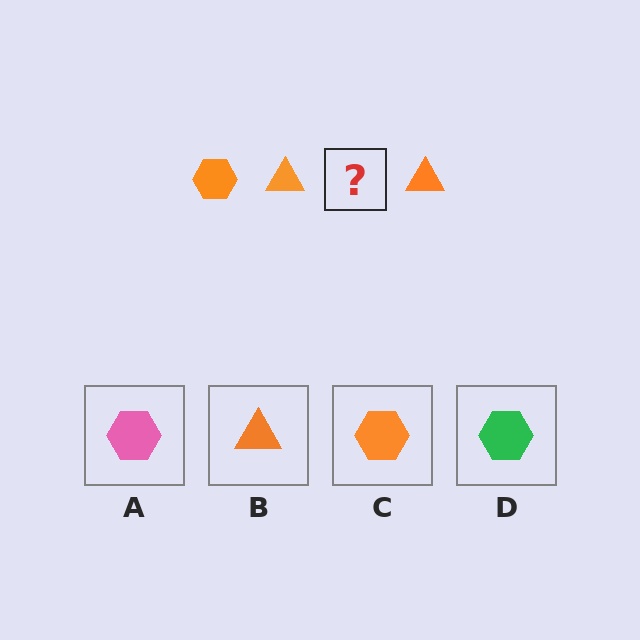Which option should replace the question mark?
Option C.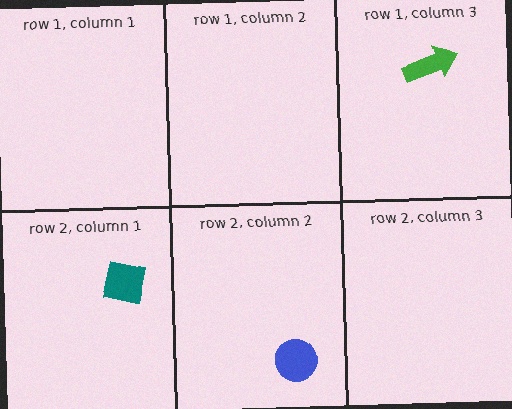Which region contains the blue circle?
The row 2, column 2 region.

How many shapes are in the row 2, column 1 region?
1.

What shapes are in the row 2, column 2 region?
The blue circle.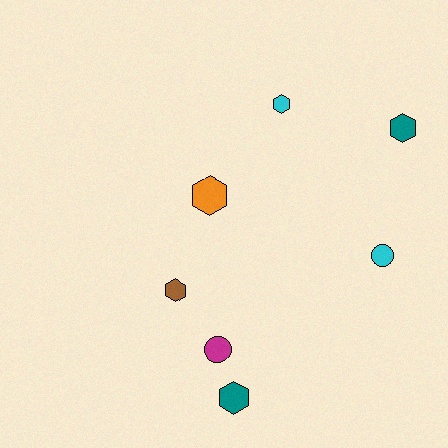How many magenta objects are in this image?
There is 1 magenta object.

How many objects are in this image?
There are 7 objects.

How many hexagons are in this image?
There are 5 hexagons.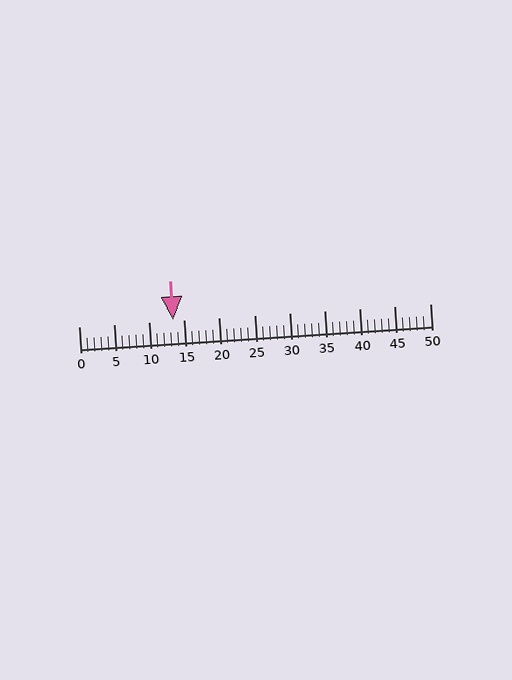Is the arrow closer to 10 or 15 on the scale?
The arrow is closer to 15.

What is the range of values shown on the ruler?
The ruler shows values from 0 to 50.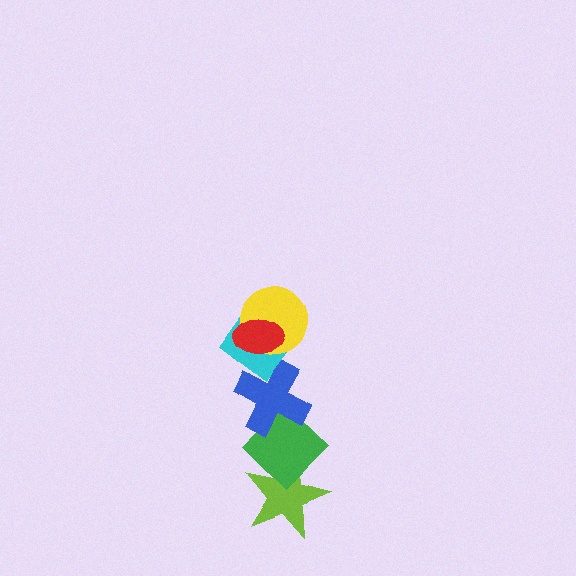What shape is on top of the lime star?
The green diamond is on top of the lime star.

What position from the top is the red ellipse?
The red ellipse is 1st from the top.